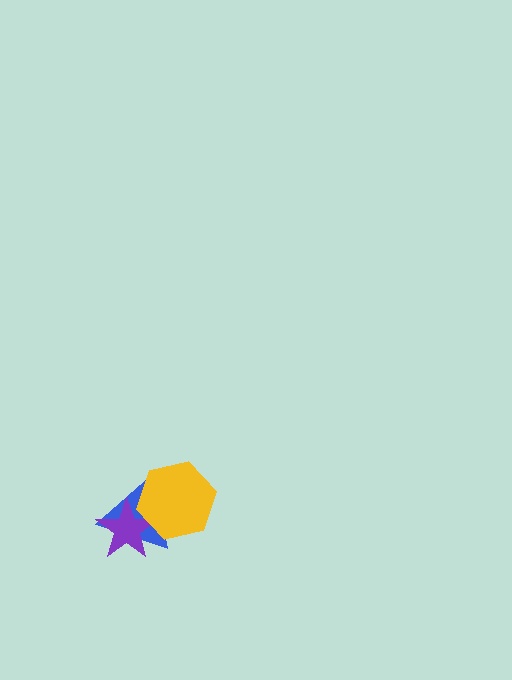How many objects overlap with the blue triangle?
2 objects overlap with the blue triangle.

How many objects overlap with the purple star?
2 objects overlap with the purple star.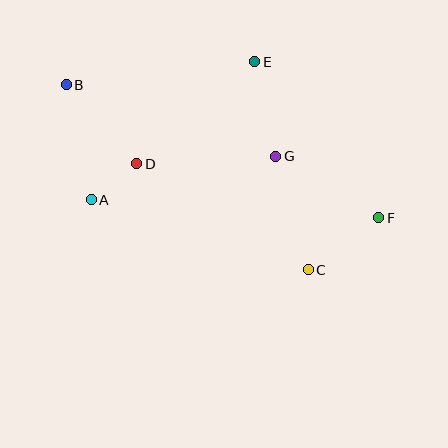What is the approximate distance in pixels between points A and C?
The distance between A and C is approximately 228 pixels.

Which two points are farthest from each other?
Points B and F are farthest from each other.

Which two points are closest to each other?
Points A and D are closest to each other.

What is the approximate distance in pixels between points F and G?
The distance between F and G is approximately 120 pixels.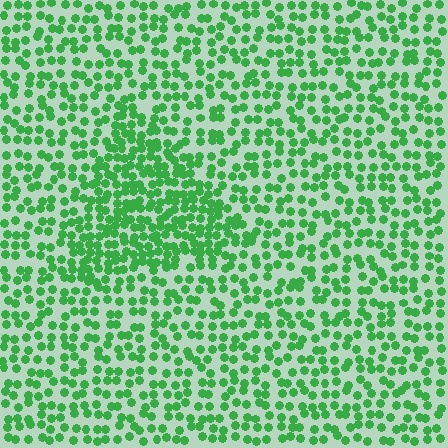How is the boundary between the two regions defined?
The boundary is defined by a change in element density (approximately 1.8x ratio). All elements are the same color, size, and shape.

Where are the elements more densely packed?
The elements are more densely packed inside the triangle boundary.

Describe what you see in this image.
The image contains small green elements arranged at two different densities. A triangle-shaped region is visible where the elements are more densely packed than the surrounding area.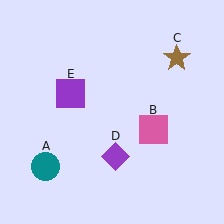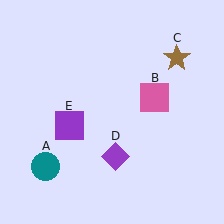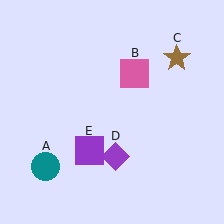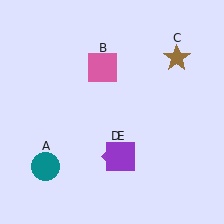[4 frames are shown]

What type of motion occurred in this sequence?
The pink square (object B), purple square (object E) rotated counterclockwise around the center of the scene.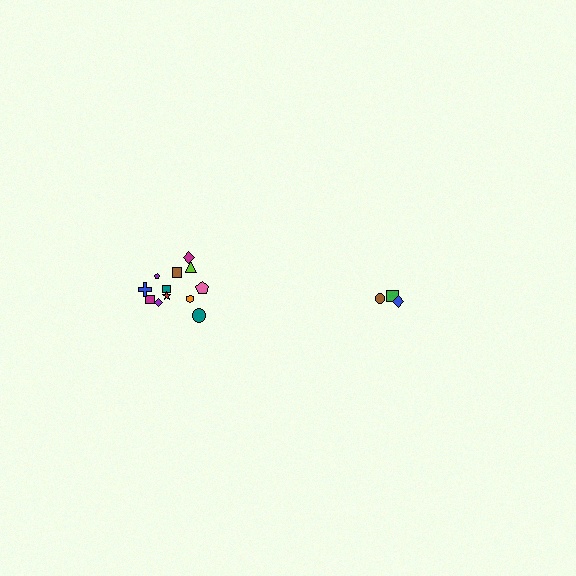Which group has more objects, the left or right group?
The left group.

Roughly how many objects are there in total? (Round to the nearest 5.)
Roughly 15 objects in total.